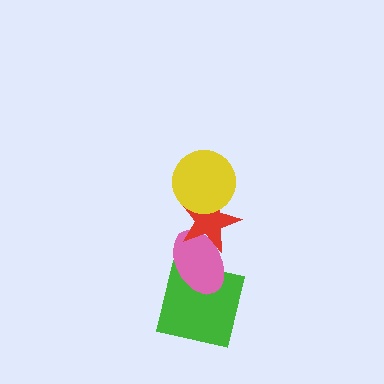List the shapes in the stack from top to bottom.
From top to bottom: the yellow circle, the red star, the pink ellipse, the green square.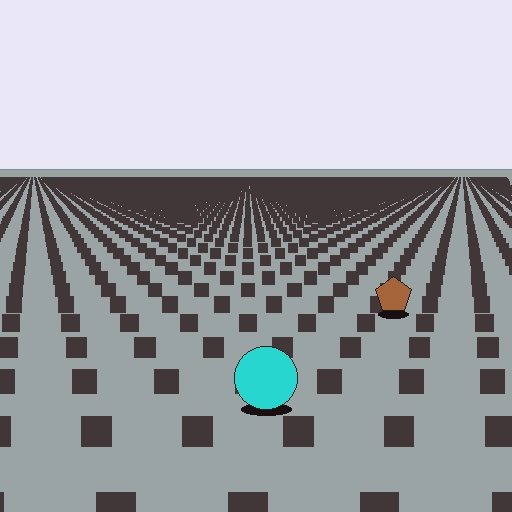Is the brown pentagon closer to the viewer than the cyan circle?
No. The cyan circle is closer — you can tell from the texture gradient: the ground texture is coarser near it.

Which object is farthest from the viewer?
The brown pentagon is farthest from the viewer. It appears smaller and the ground texture around it is denser.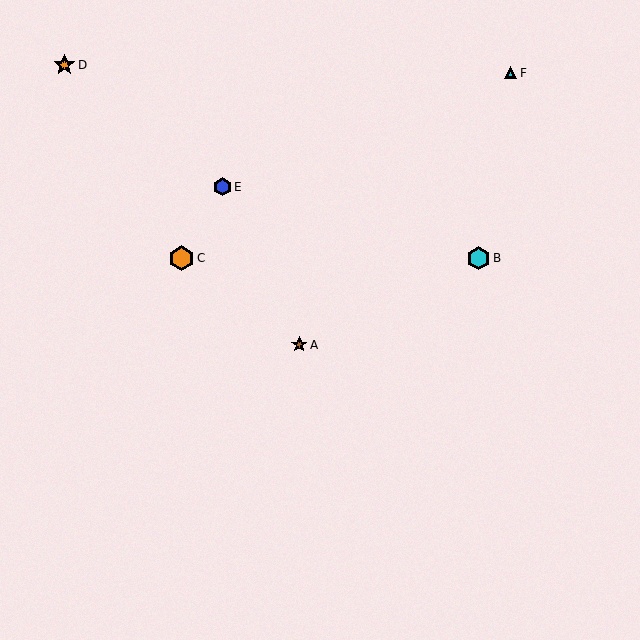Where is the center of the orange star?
The center of the orange star is at (64, 65).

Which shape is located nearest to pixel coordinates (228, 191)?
The blue hexagon (labeled E) at (222, 187) is nearest to that location.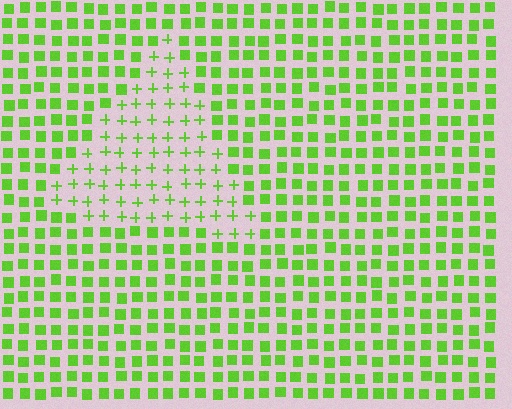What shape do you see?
I see a triangle.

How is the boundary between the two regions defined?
The boundary is defined by a change in element shape: plus signs inside vs. squares outside. All elements share the same color and spacing.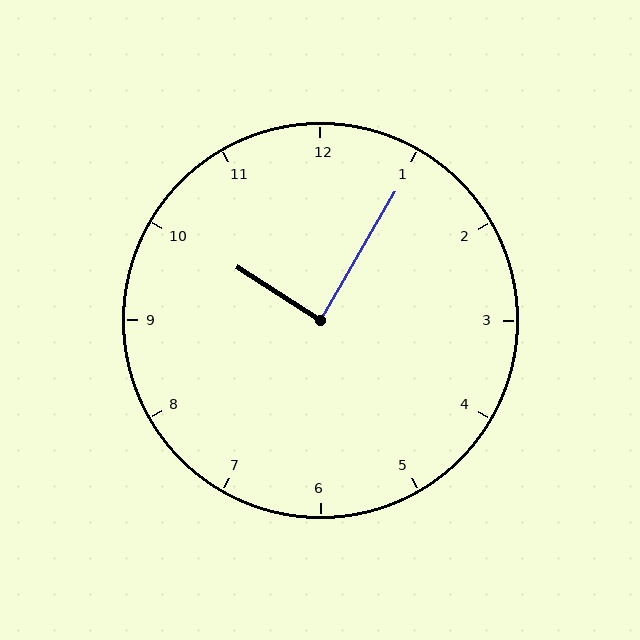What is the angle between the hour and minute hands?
Approximately 88 degrees.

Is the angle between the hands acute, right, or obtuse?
It is right.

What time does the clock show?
10:05.